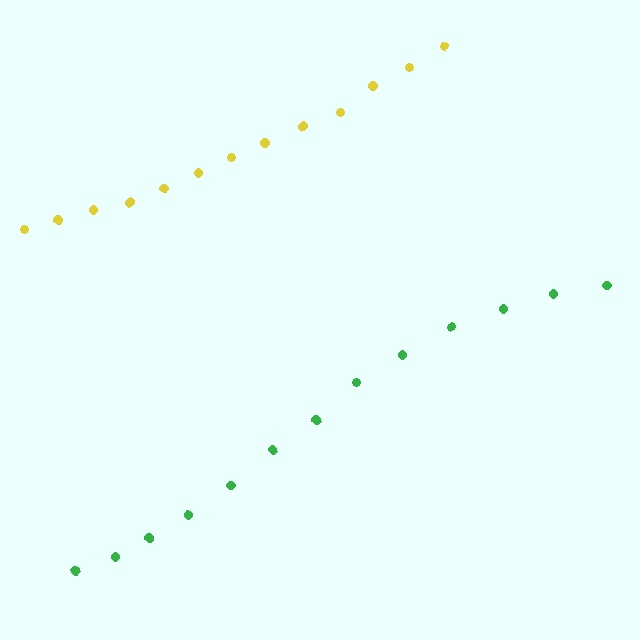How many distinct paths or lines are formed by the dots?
There are 2 distinct paths.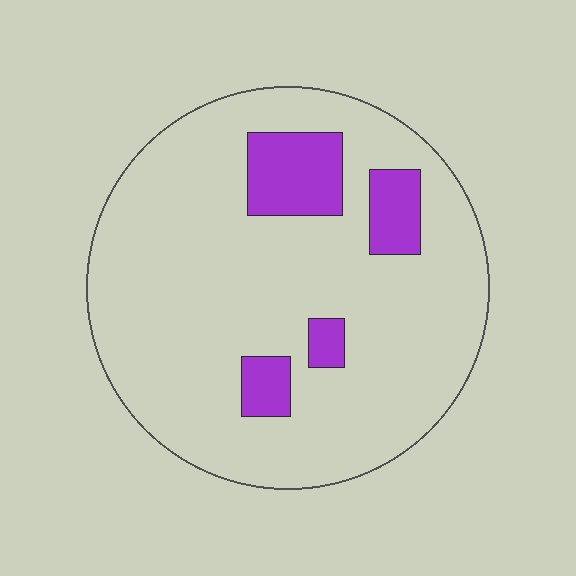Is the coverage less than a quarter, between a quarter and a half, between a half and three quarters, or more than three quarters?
Less than a quarter.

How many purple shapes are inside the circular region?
4.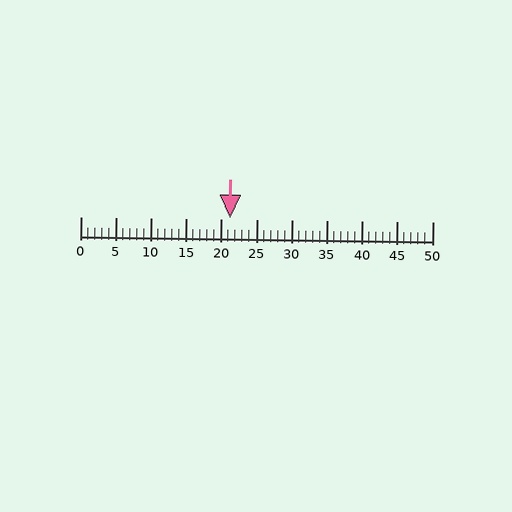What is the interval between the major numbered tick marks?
The major tick marks are spaced 5 units apart.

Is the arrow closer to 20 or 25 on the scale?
The arrow is closer to 20.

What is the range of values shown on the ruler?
The ruler shows values from 0 to 50.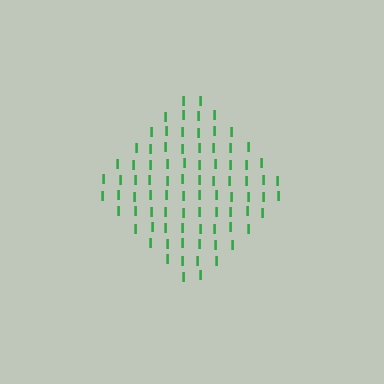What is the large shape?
The large shape is a diamond.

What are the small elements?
The small elements are letter I's.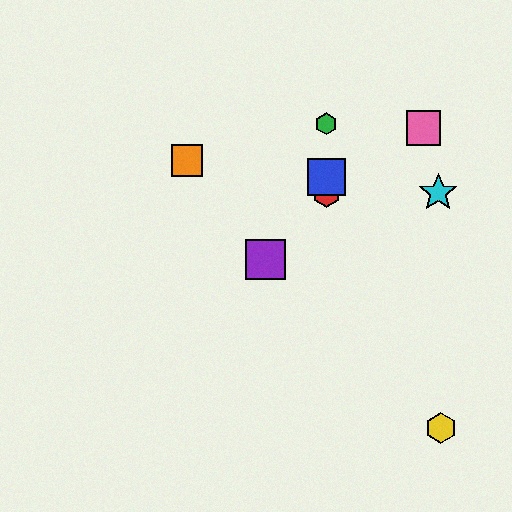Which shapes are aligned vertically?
The red hexagon, the blue square, the green hexagon are aligned vertically.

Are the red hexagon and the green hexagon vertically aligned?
Yes, both are at x≈326.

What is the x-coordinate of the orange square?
The orange square is at x≈187.